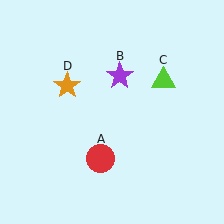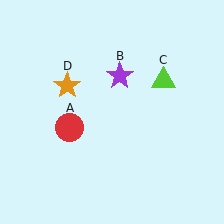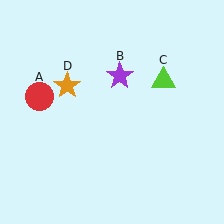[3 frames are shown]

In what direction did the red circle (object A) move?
The red circle (object A) moved up and to the left.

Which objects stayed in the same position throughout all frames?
Purple star (object B) and lime triangle (object C) and orange star (object D) remained stationary.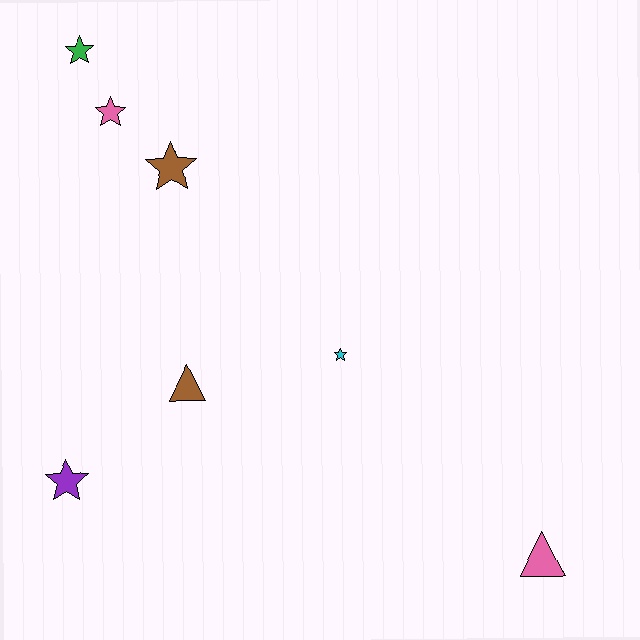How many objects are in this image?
There are 7 objects.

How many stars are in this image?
There are 5 stars.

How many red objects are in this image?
There are no red objects.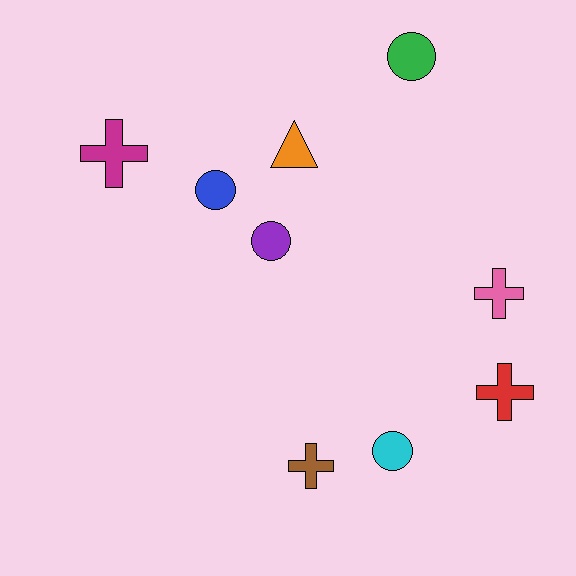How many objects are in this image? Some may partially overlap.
There are 9 objects.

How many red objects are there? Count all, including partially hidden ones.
There is 1 red object.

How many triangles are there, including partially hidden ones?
There is 1 triangle.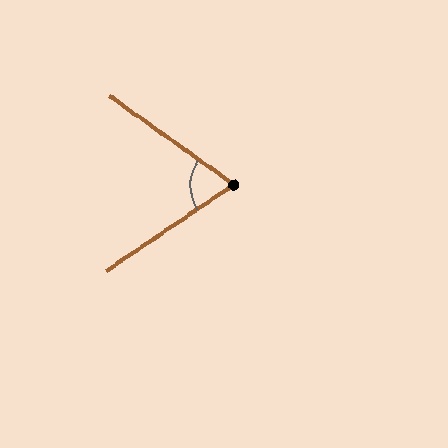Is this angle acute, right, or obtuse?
It is acute.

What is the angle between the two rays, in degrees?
Approximately 70 degrees.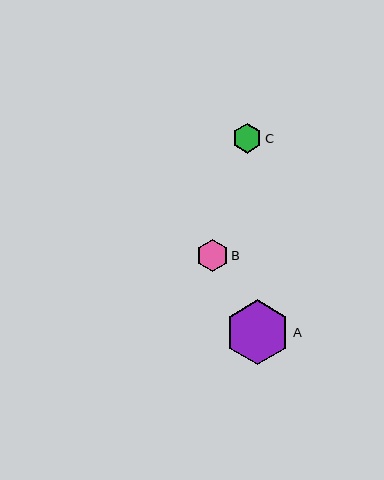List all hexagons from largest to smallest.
From largest to smallest: A, B, C.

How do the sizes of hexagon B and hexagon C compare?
Hexagon B and hexagon C are approximately the same size.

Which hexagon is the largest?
Hexagon A is the largest with a size of approximately 65 pixels.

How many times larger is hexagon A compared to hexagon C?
Hexagon A is approximately 2.2 times the size of hexagon C.